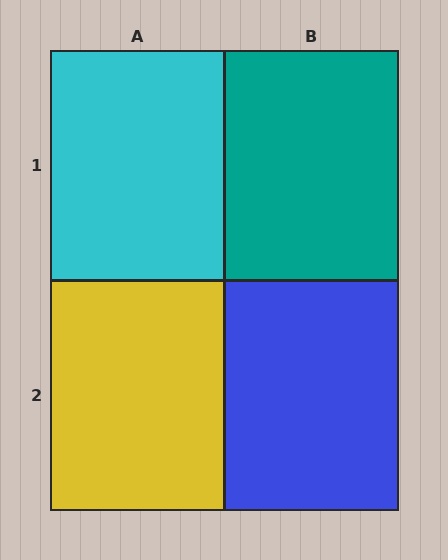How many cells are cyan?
1 cell is cyan.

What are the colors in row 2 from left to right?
Yellow, blue.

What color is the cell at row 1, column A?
Cyan.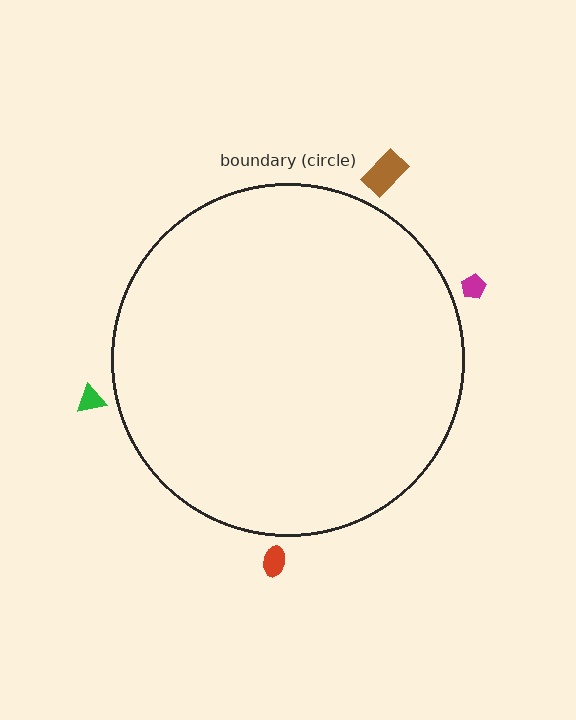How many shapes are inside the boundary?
0 inside, 4 outside.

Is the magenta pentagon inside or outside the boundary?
Outside.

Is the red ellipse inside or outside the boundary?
Outside.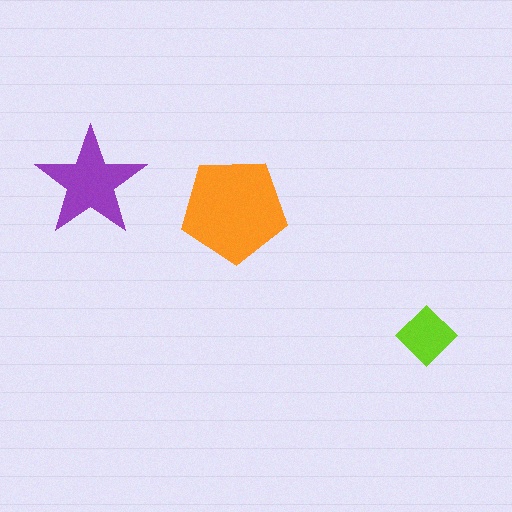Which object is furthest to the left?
The purple star is leftmost.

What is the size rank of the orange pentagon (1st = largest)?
1st.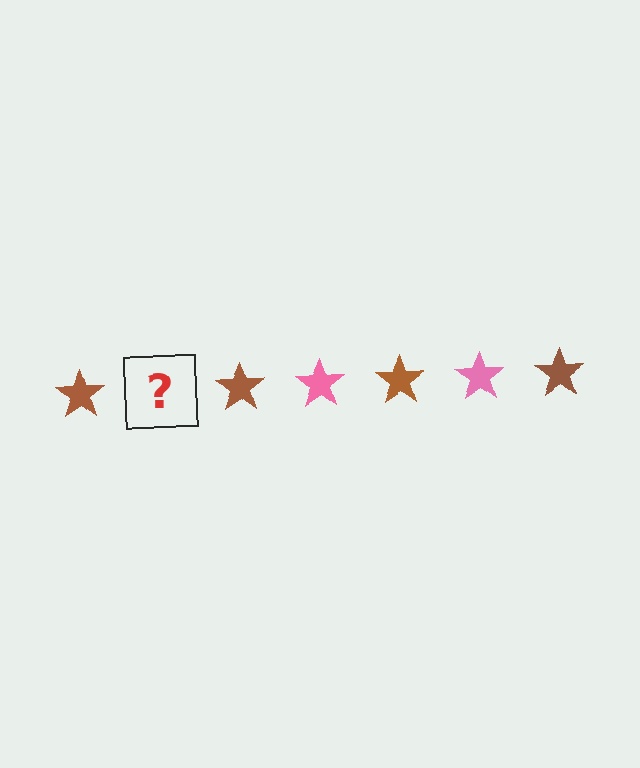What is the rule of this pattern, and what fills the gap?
The rule is that the pattern cycles through brown, pink stars. The gap should be filled with a pink star.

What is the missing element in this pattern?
The missing element is a pink star.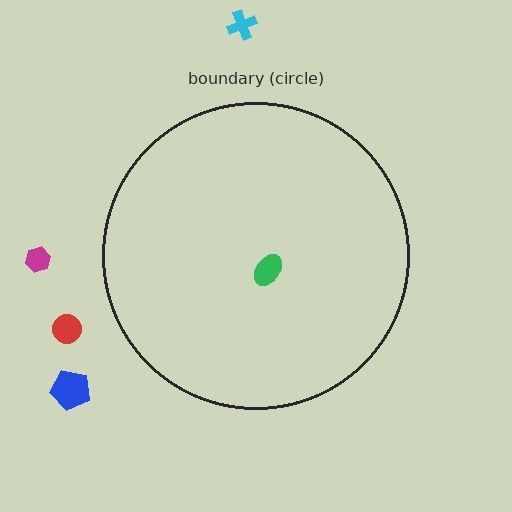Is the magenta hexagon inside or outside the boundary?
Outside.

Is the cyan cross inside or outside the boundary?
Outside.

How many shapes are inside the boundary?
1 inside, 4 outside.